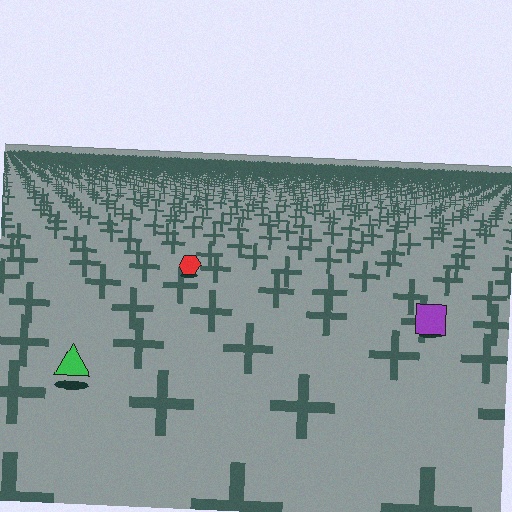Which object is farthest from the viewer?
The red hexagon is farthest from the viewer. It appears smaller and the ground texture around it is denser.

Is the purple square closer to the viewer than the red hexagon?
Yes. The purple square is closer — you can tell from the texture gradient: the ground texture is coarser near it.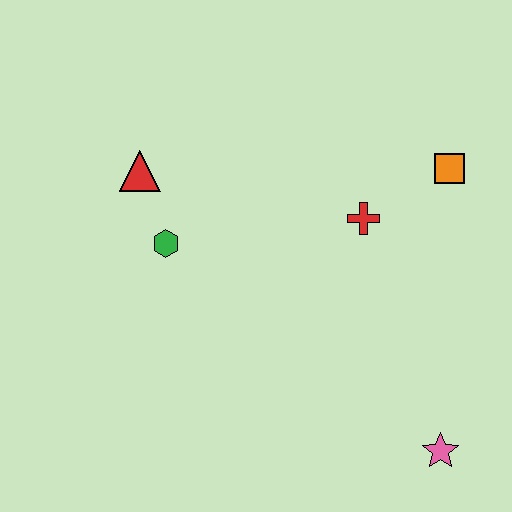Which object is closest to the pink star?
The red cross is closest to the pink star.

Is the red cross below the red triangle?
Yes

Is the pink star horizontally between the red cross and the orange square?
Yes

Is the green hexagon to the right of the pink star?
No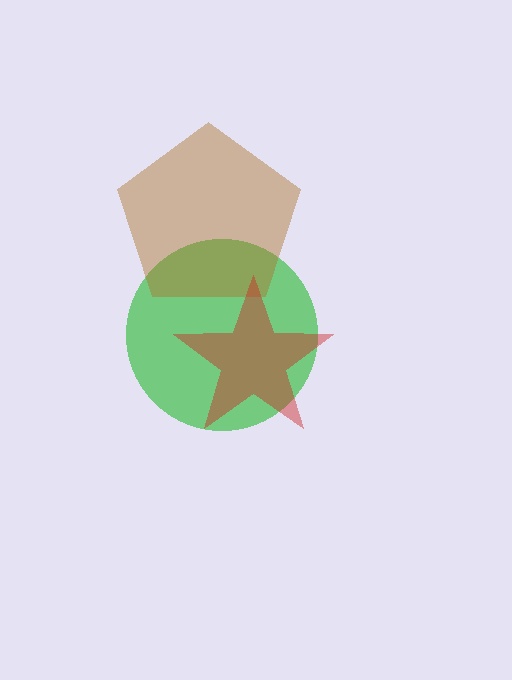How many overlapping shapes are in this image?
There are 3 overlapping shapes in the image.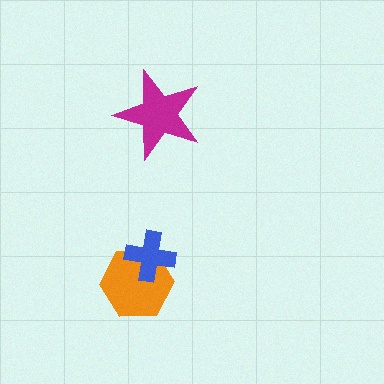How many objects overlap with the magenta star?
0 objects overlap with the magenta star.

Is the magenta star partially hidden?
No, no other shape covers it.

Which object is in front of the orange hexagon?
The blue cross is in front of the orange hexagon.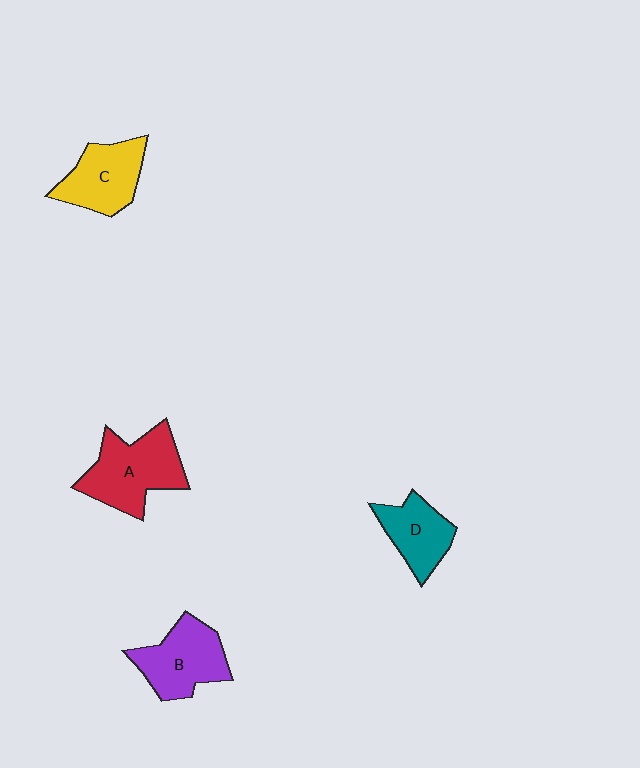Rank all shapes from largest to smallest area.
From largest to smallest: A (red), B (purple), C (yellow), D (teal).